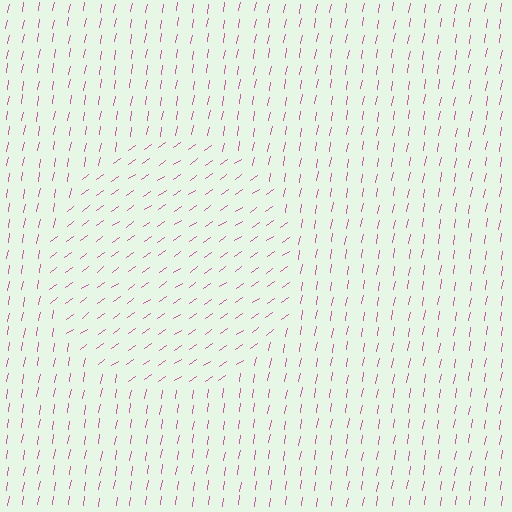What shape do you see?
I see a circle.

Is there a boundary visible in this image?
Yes, there is a texture boundary formed by a change in line orientation.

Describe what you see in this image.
The image is filled with small pink line segments. A circle region in the image has lines oriented differently from the surrounding lines, creating a visible texture boundary.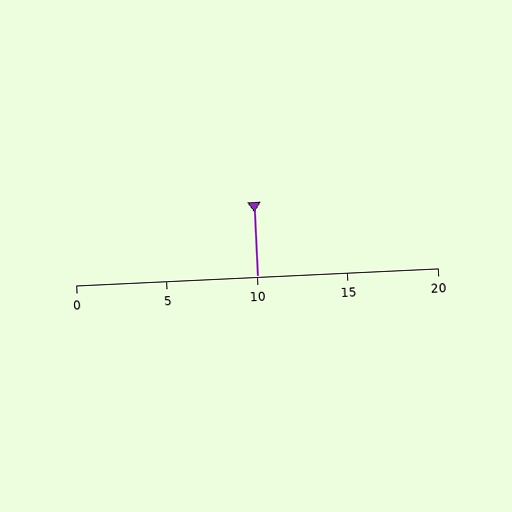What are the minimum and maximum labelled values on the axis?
The axis runs from 0 to 20.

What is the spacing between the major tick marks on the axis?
The major ticks are spaced 5 apart.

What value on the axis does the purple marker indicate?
The marker indicates approximately 10.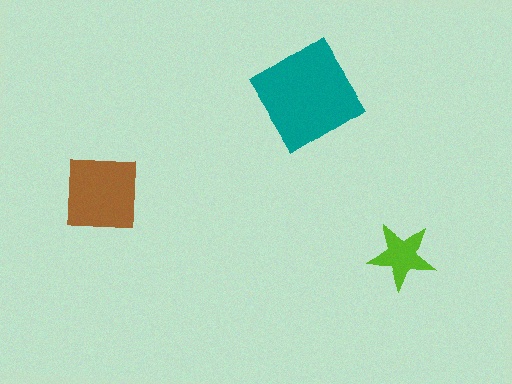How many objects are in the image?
There are 3 objects in the image.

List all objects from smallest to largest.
The lime star, the brown square, the teal diamond.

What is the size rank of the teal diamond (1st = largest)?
1st.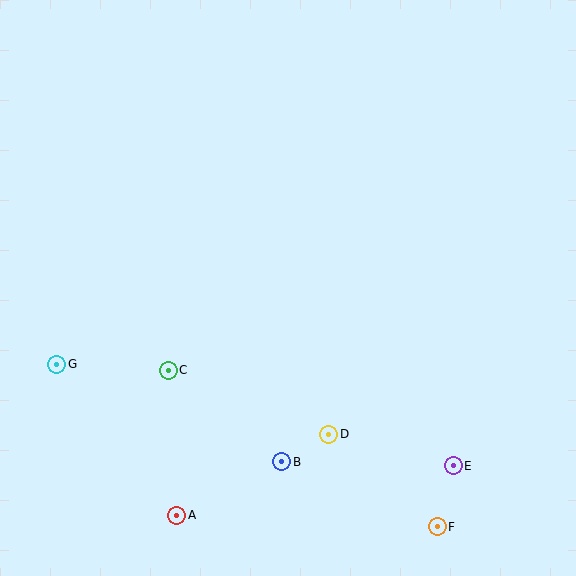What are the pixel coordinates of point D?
Point D is at (329, 434).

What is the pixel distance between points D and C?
The distance between D and C is 173 pixels.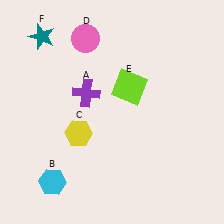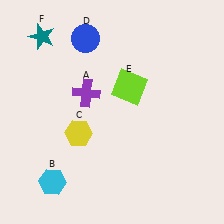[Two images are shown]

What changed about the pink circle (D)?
In Image 1, D is pink. In Image 2, it changed to blue.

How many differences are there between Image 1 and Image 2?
There is 1 difference between the two images.